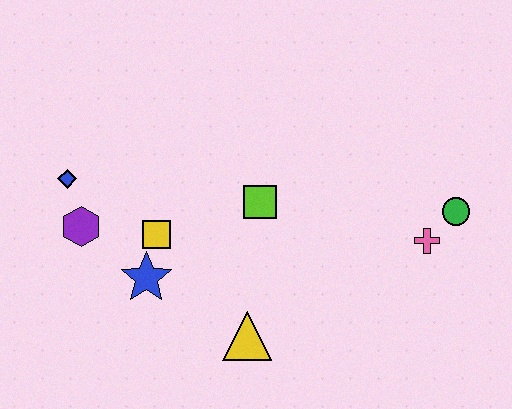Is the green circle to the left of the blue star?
No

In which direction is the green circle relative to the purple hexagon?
The green circle is to the right of the purple hexagon.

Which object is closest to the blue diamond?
The purple hexagon is closest to the blue diamond.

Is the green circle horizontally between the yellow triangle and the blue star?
No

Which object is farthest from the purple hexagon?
The green circle is farthest from the purple hexagon.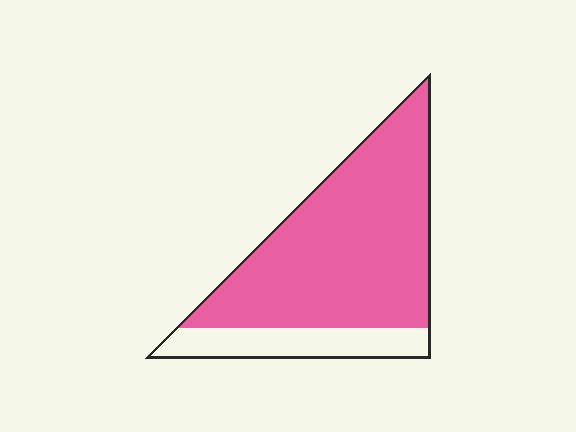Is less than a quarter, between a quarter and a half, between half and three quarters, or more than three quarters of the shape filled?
More than three quarters.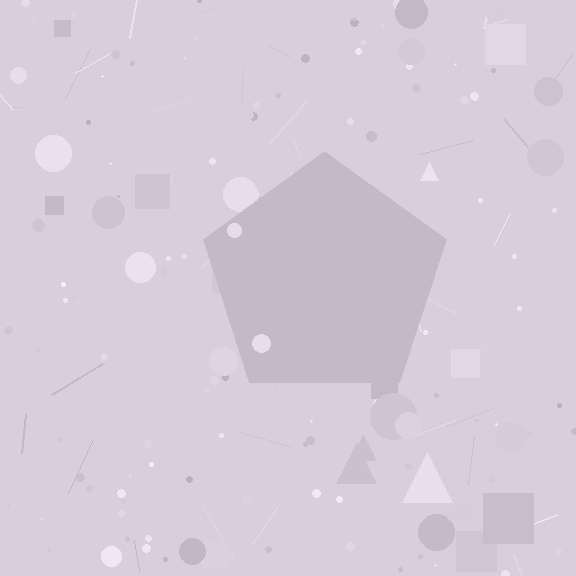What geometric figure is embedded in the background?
A pentagon is embedded in the background.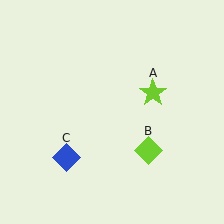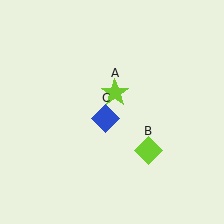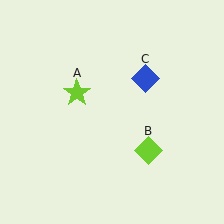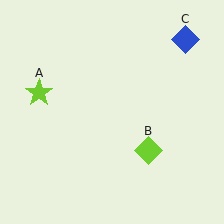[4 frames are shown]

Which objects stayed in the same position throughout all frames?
Lime diamond (object B) remained stationary.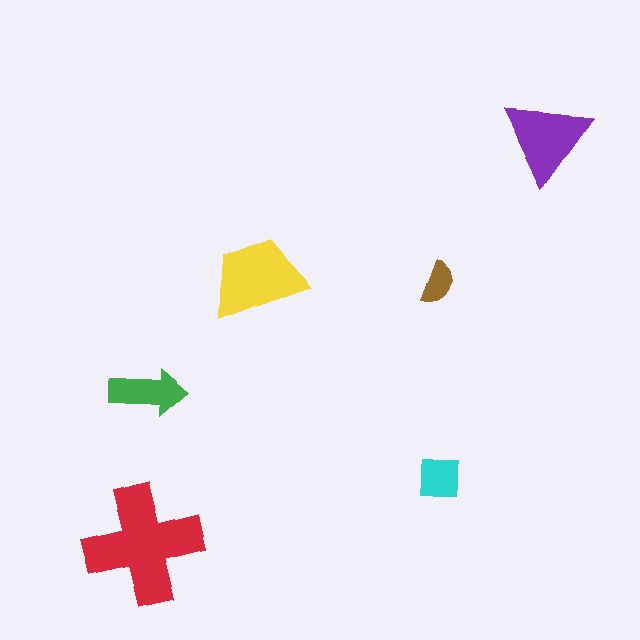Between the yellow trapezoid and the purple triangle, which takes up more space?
The yellow trapezoid.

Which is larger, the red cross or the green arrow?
The red cross.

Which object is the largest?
The red cross.